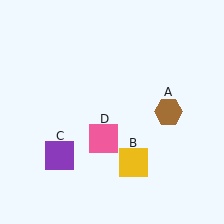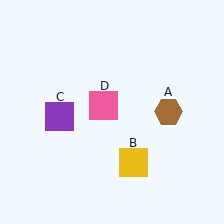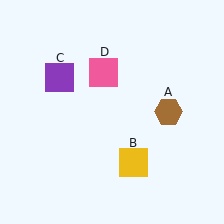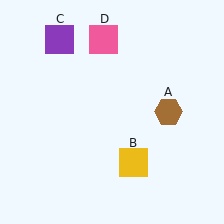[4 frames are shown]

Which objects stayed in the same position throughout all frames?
Brown hexagon (object A) and yellow square (object B) remained stationary.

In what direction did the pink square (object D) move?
The pink square (object D) moved up.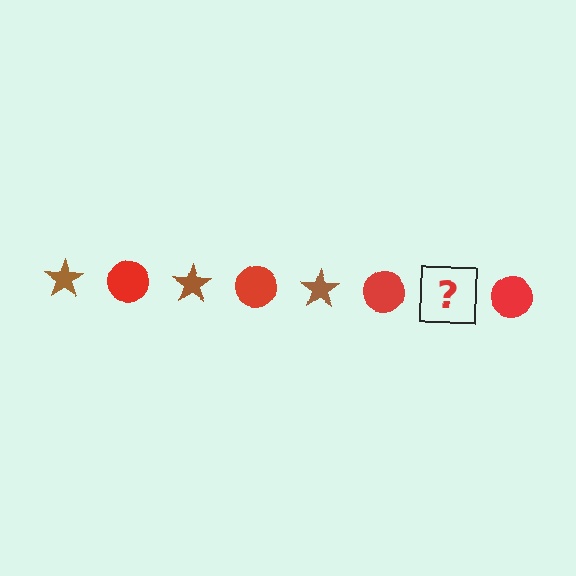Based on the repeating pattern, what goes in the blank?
The blank should be a brown star.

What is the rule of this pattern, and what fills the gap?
The rule is that the pattern alternates between brown star and red circle. The gap should be filled with a brown star.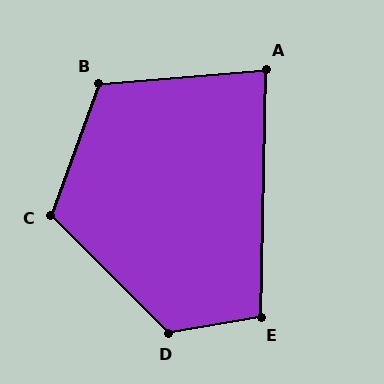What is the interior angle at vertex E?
Approximately 101 degrees (obtuse).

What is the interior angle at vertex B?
Approximately 115 degrees (obtuse).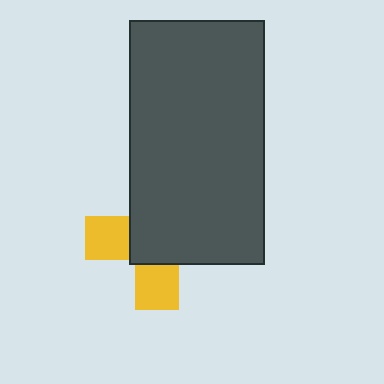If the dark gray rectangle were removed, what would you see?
You would see the complete yellow cross.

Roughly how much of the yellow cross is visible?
A small part of it is visible (roughly 36%).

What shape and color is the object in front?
The object in front is a dark gray rectangle.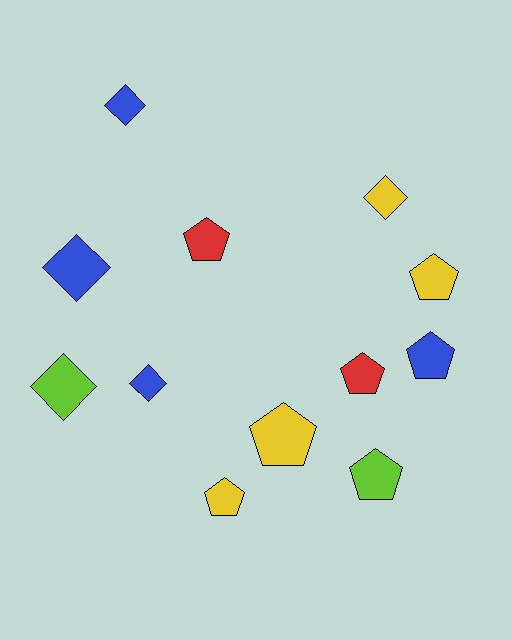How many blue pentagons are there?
There is 1 blue pentagon.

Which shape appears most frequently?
Pentagon, with 7 objects.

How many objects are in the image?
There are 12 objects.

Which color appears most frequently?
Blue, with 4 objects.